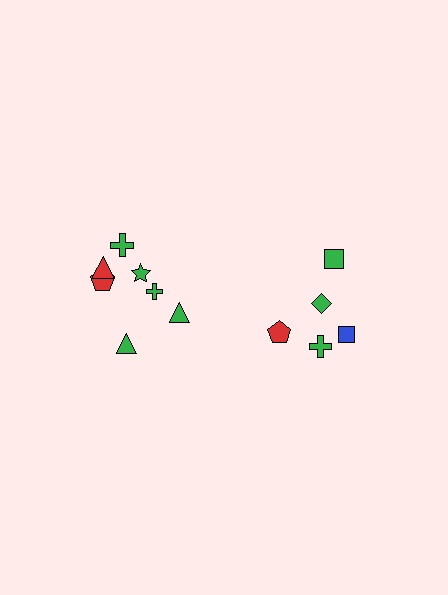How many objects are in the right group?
There are 5 objects.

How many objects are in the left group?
There are 7 objects.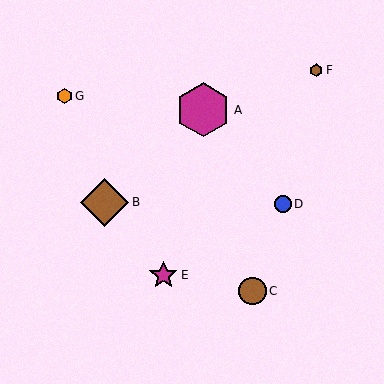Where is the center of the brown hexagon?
The center of the brown hexagon is at (316, 70).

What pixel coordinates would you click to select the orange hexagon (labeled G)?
Click at (64, 96) to select the orange hexagon G.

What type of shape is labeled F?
Shape F is a brown hexagon.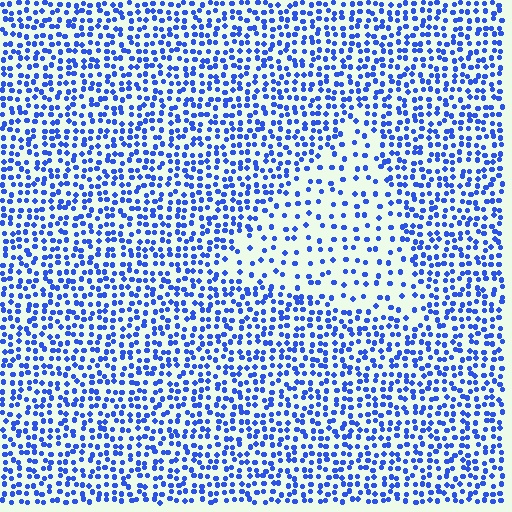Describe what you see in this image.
The image contains small blue elements arranged at two different densities. A triangle-shaped region is visible where the elements are less densely packed than the surrounding area.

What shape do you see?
I see a triangle.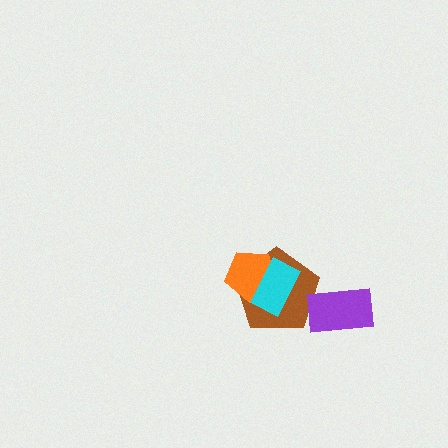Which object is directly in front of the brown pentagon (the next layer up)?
The orange pentagon is directly in front of the brown pentagon.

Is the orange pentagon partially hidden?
Yes, it is partially covered by another shape.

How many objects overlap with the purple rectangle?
1 object overlaps with the purple rectangle.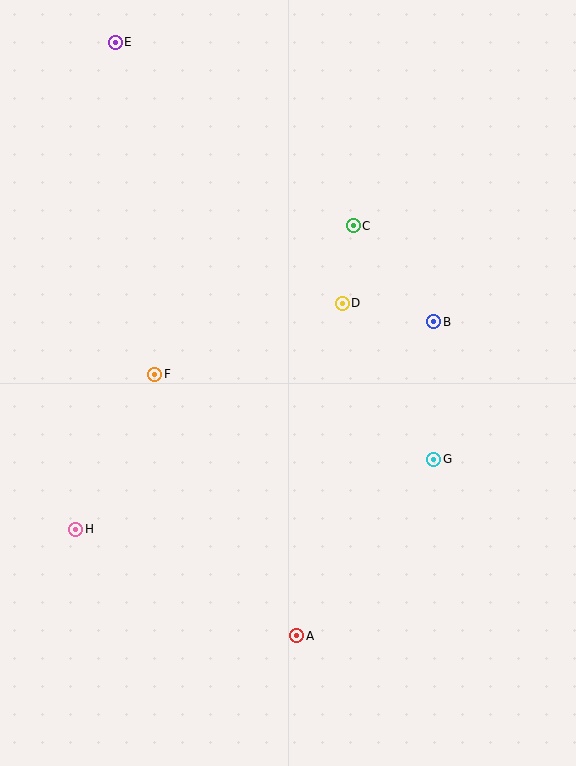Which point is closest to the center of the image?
Point D at (342, 303) is closest to the center.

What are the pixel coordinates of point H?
Point H is at (76, 529).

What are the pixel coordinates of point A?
Point A is at (297, 636).